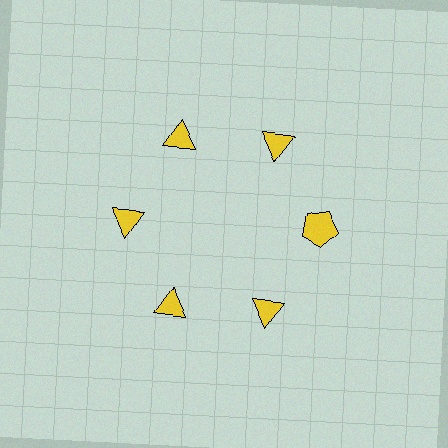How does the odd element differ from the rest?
It has a different shape: pentagon instead of triangle.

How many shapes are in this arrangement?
There are 6 shapes arranged in a ring pattern.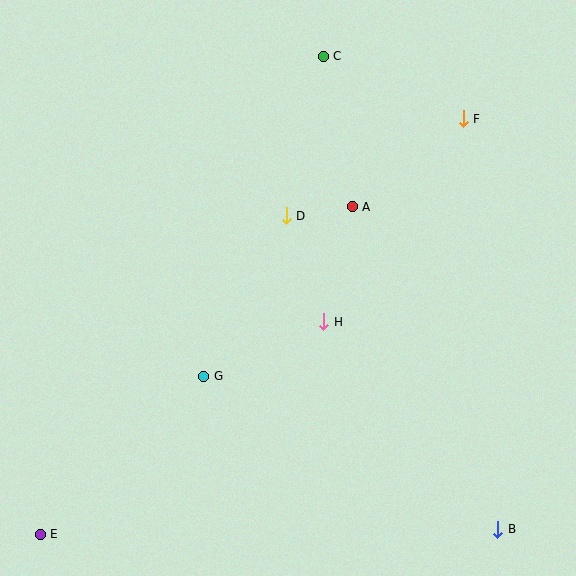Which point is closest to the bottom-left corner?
Point E is closest to the bottom-left corner.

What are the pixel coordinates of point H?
Point H is at (324, 322).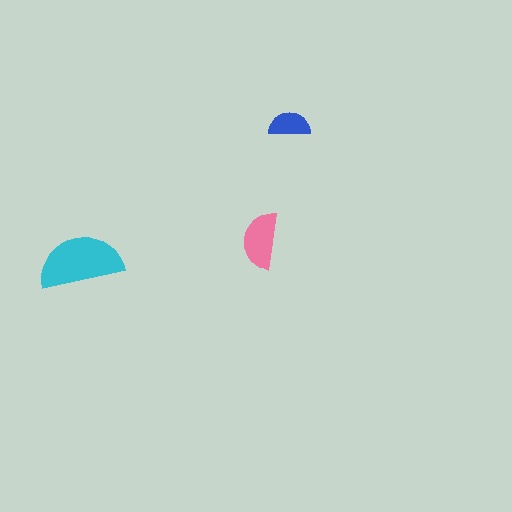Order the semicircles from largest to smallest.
the cyan one, the pink one, the blue one.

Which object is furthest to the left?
The cyan semicircle is leftmost.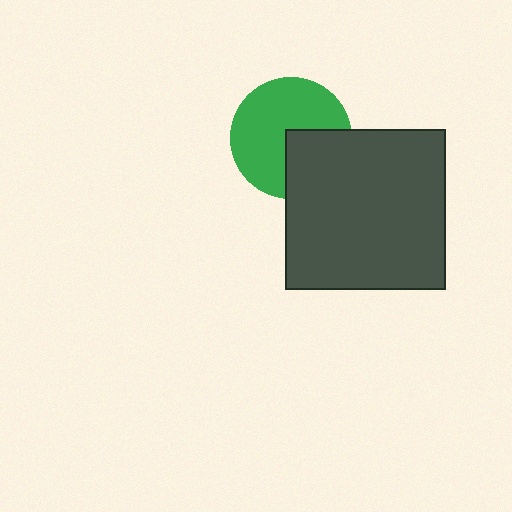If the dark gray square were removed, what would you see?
You would see the complete green circle.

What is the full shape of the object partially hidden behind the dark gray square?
The partially hidden object is a green circle.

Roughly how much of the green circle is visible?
Most of it is visible (roughly 67%).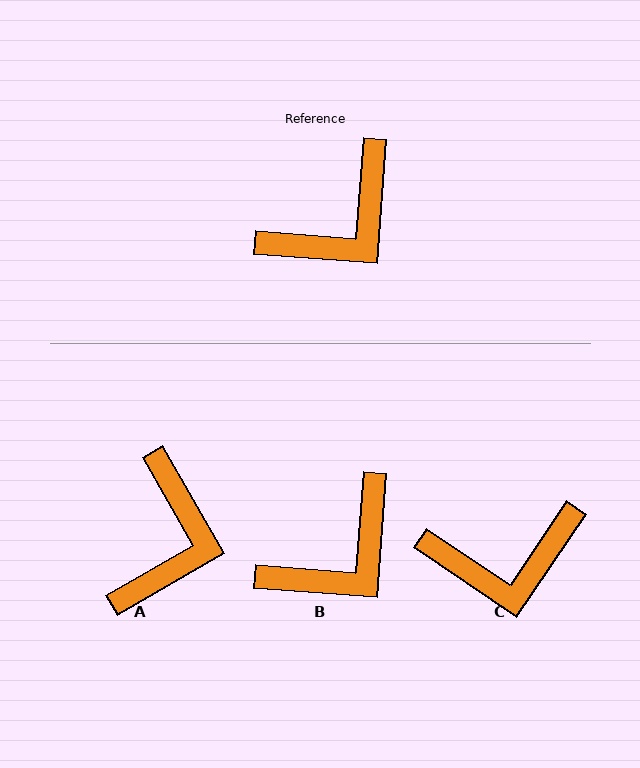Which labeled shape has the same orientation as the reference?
B.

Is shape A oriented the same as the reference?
No, it is off by about 34 degrees.